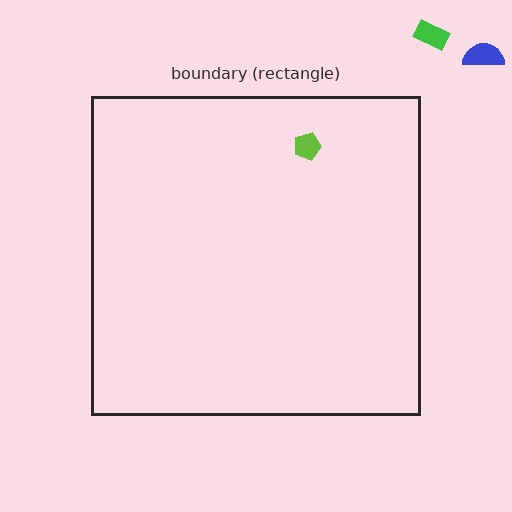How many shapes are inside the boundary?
1 inside, 2 outside.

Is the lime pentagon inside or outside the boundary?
Inside.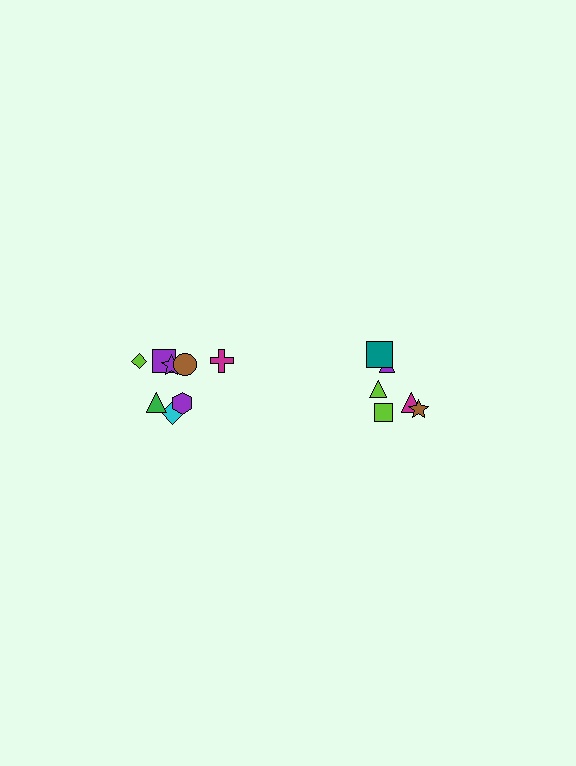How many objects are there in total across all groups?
There are 14 objects.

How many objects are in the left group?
There are 8 objects.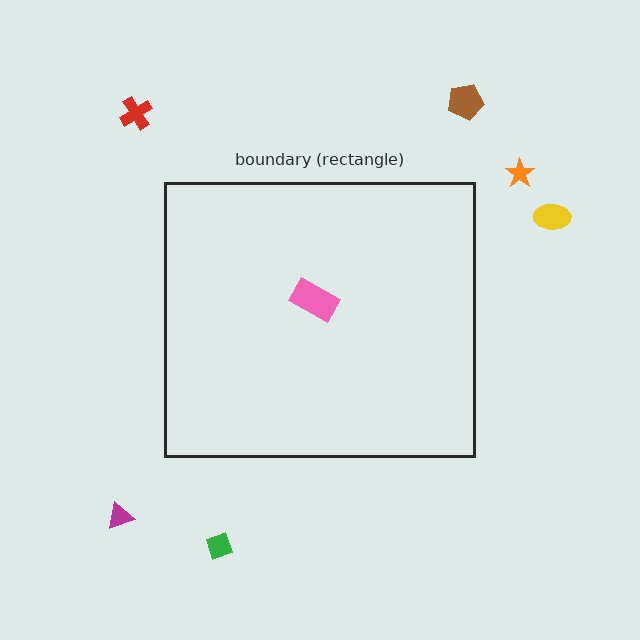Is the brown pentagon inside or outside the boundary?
Outside.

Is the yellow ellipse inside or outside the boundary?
Outside.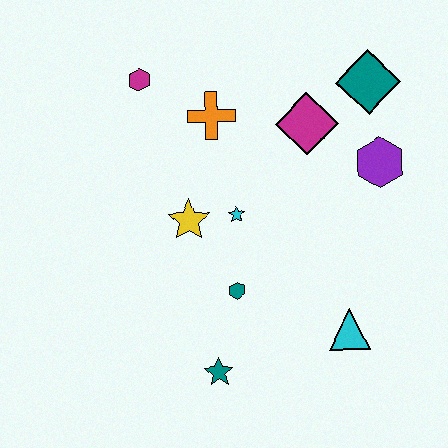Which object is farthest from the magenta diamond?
The teal star is farthest from the magenta diamond.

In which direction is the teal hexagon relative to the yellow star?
The teal hexagon is below the yellow star.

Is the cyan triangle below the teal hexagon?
Yes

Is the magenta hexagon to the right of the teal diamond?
No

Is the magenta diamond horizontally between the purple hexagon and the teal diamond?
No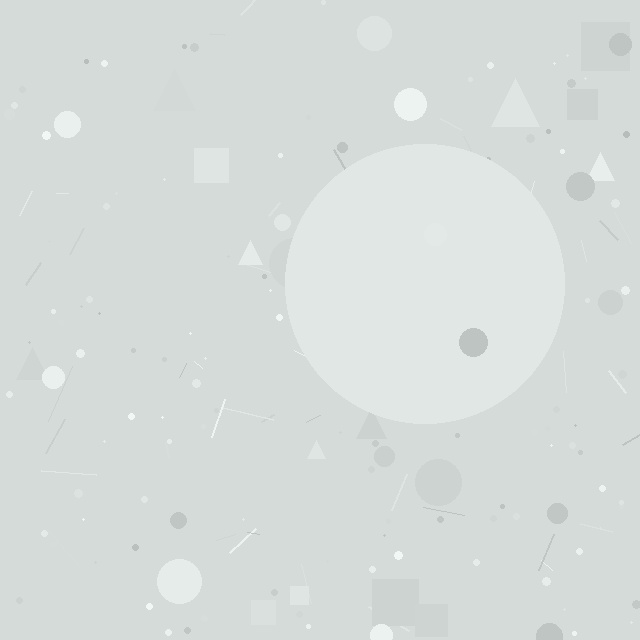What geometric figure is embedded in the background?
A circle is embedded in the background.